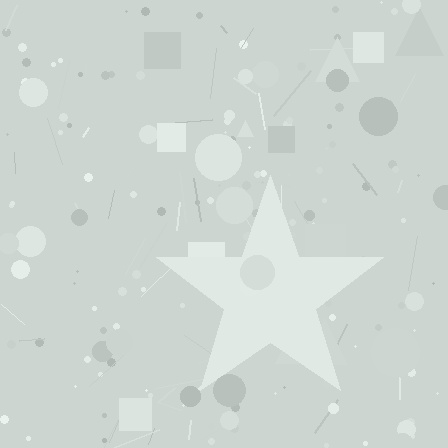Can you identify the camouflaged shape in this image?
The camouflaged shape is a star.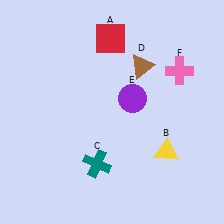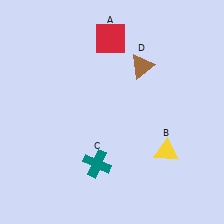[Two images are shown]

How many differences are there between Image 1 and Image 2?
There are 2 differences between the two images.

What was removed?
The pink cross (F), the purple circle (E) were removed in Image 2.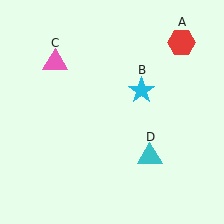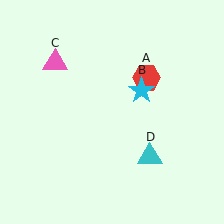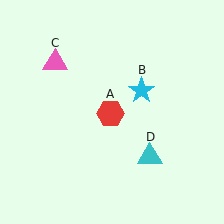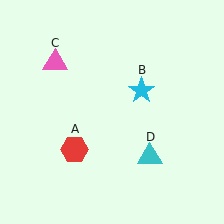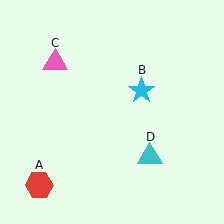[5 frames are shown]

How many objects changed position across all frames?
1 object changed position: red hexagon (object A).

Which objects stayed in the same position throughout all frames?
Cyan star (object B) and pink triangle (object C) and cyan triangle (object D) remained stationary.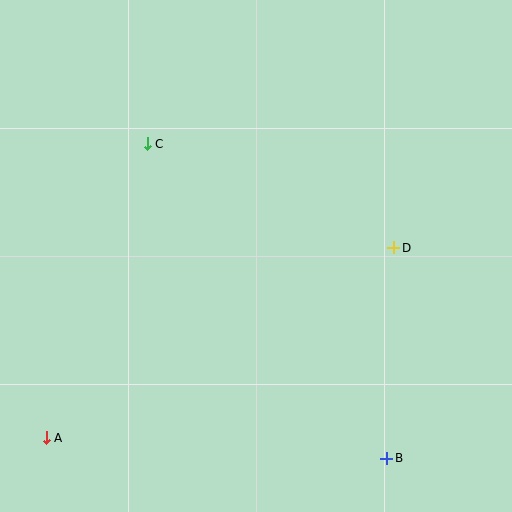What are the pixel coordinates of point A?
Point A is at (46, 438).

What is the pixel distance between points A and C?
The distance between A and C is 311 pixels.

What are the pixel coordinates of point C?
Point C is at (147, 144).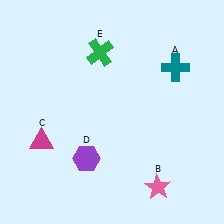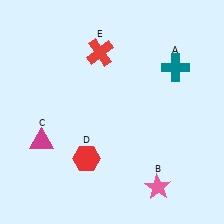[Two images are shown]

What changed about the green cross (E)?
In Image 1, E is green. In Image 2, it changed to red.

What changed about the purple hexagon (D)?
In Image 1, D is purple. In Image 2, it changed to red.